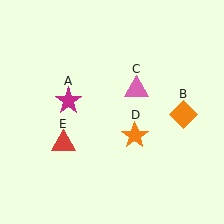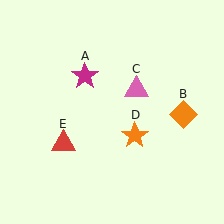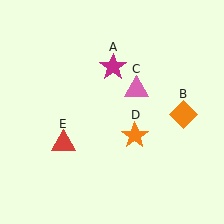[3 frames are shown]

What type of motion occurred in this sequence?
The magenta star (object A) rotated clockwise around the center of the scene.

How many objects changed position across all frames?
1 object changed position: magenta star (object A).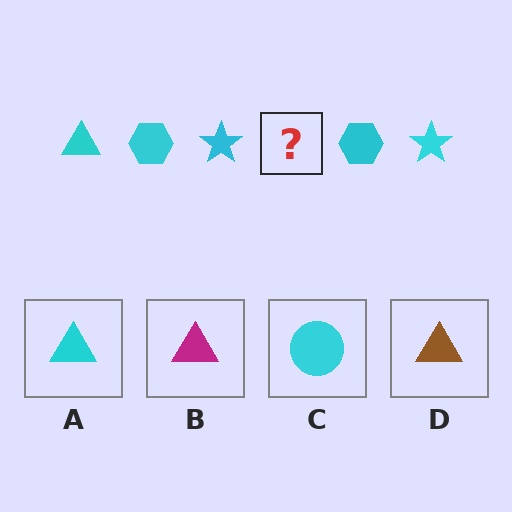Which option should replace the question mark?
Option A.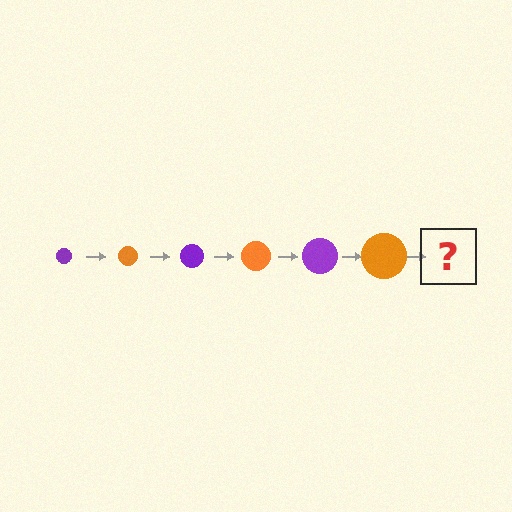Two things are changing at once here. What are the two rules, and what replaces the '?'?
The two rules are that the circle grows larger each step and the color cycles through purple and orange. The '?' should be a purple circle, larger than the previous one.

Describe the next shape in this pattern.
It should be a purple circle, larger than the previous one.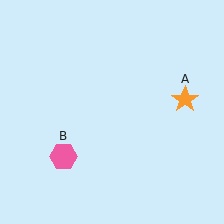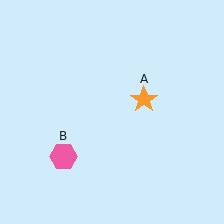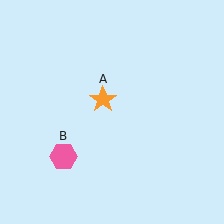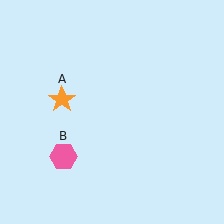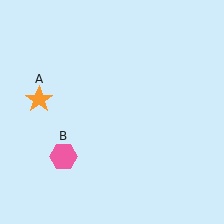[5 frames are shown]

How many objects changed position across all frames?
1 object changed position: orange star (object A).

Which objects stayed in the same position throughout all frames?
Pink hexagon (object B) remained stationary.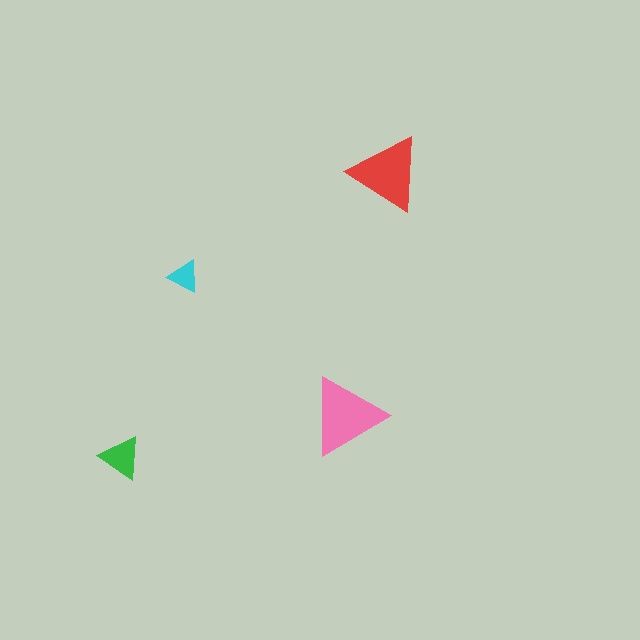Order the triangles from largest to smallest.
the pink one, the red one, the green one, the cyan one.